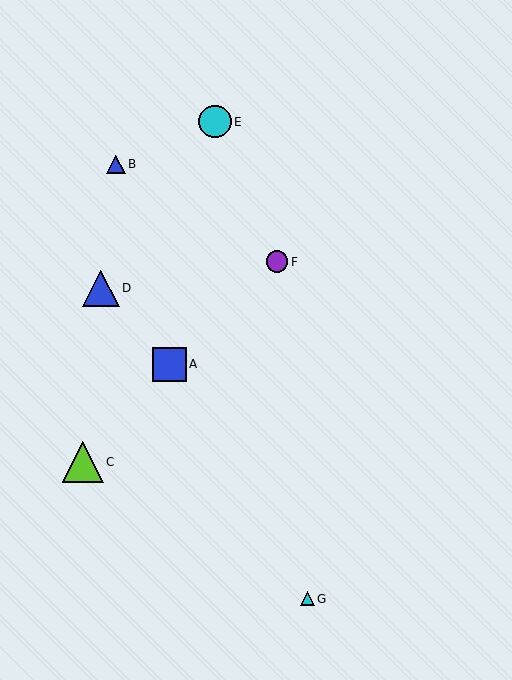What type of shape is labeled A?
Shape A is a blue square.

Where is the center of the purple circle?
The center of the purple circle is at (277, 262).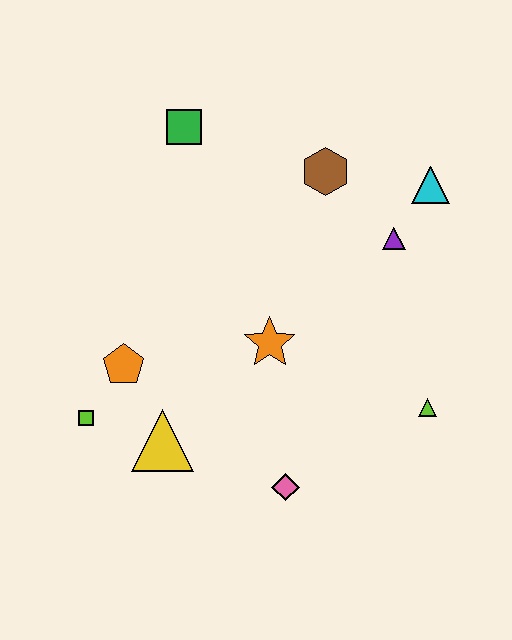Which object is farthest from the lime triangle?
The green square is farthest from the lime triangle.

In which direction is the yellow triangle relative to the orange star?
The yellow triangle is to the left of the orange star.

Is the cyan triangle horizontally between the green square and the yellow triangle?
No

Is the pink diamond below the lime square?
Yes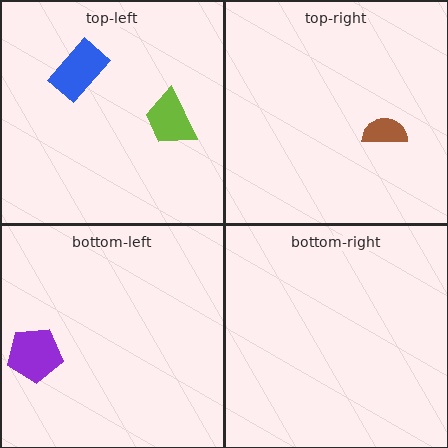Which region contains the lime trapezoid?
The top-left region.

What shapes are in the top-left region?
The lime trapezoid, the blue rectangle.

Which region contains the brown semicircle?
The top-right region.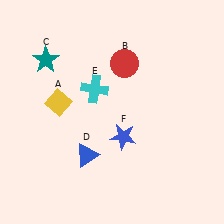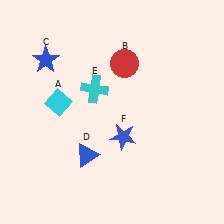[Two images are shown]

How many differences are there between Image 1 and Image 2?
There are 2 differences between the two images.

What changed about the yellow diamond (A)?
In Image 1, A is yellow. In Image 2, it changed to cyan.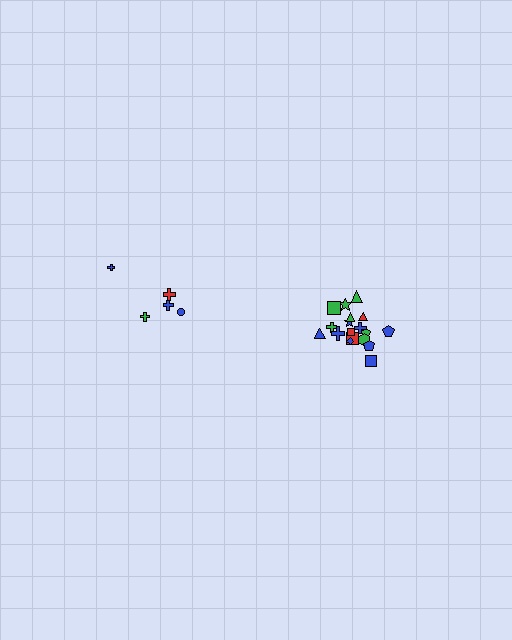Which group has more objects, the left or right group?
The right group.